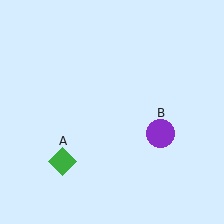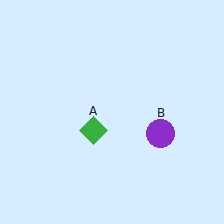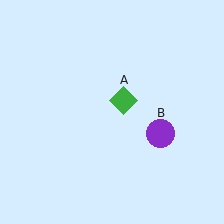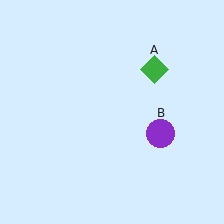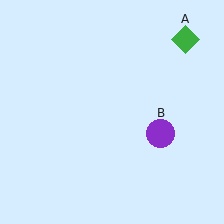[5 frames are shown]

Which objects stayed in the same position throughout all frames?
Purple circle (object B) remained stationary.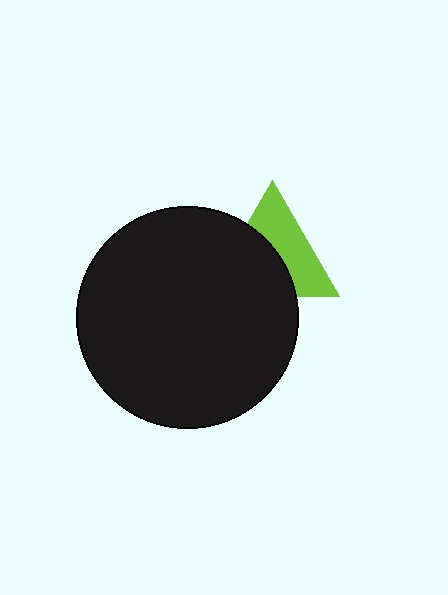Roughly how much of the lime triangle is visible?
About half of it is visible (roughly 50%).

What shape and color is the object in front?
The object in front is a black circle.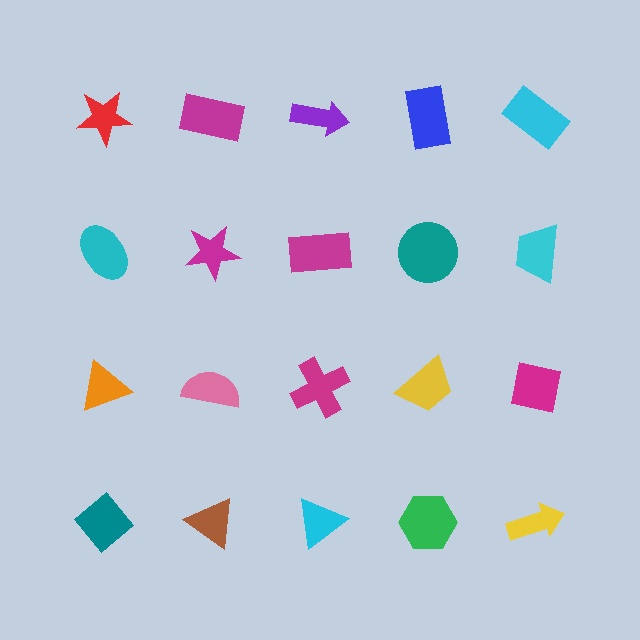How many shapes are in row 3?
5 shapes.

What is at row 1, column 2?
A magenta rectangle.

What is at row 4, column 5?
A yellow arrow.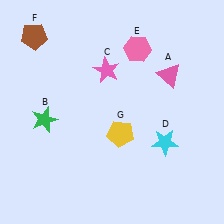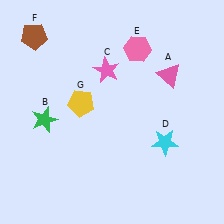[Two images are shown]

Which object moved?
The yellow pentagon (G) moved left.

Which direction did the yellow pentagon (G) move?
The yellow pentagon (G) moved left.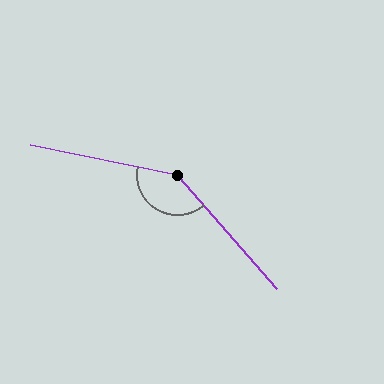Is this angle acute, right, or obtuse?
It is obtuse.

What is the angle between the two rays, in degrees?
Approximately 143 degrees.